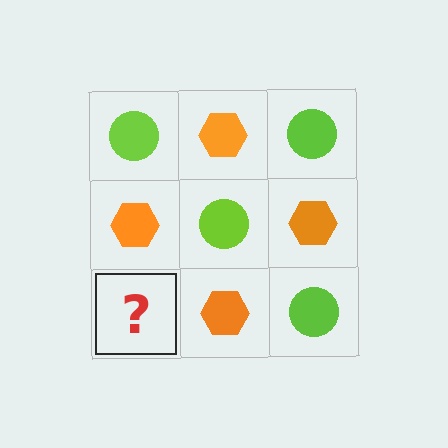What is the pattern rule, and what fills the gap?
The rule is that it alternates lime circle and orange hexagon in a checkerboard pattern. The gap should be filled with a lime circle.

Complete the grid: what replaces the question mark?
The question mark should be replaced with a lime circle.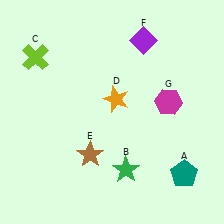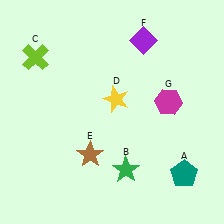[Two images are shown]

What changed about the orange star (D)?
In Image 1, D is orange. In Image 2, it changed to yellow.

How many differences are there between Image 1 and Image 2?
There is 1 difference between the two images.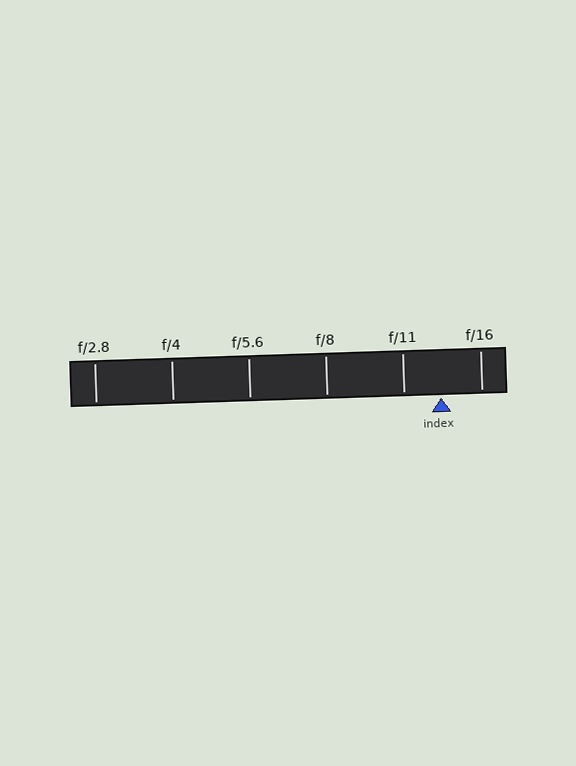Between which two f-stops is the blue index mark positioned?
The index mark is between f/11 and f/16.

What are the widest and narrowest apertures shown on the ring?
The widest aperture shown is f/2.8 and the narrowest is f/16.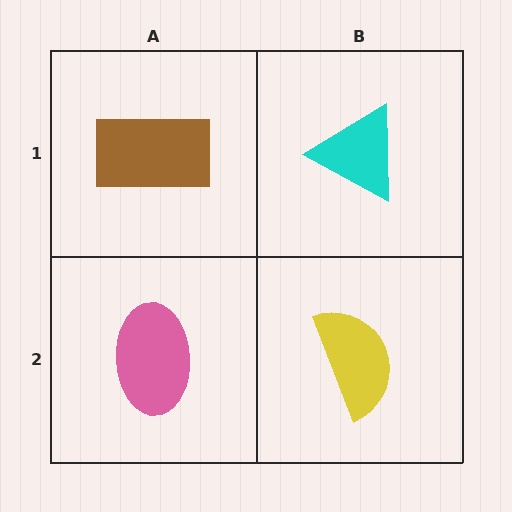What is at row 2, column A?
A pink ellipse.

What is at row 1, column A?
A brown rectangle.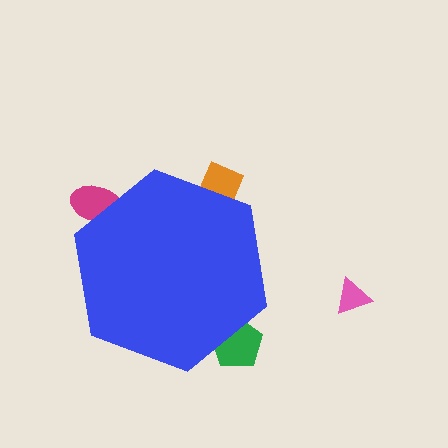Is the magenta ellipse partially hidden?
Yes, the magenta ellipse is partially hidden behind the blue hexagon.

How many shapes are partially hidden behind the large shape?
3 shapes are partially hidden.